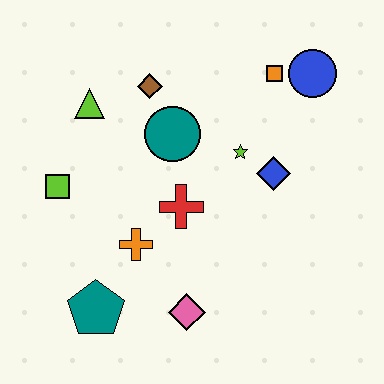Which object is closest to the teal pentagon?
The orange cross is closest to the teal pentagon.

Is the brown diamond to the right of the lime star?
No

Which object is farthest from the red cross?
The blue circle is farthest from the red cross.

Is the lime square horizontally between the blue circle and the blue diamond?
No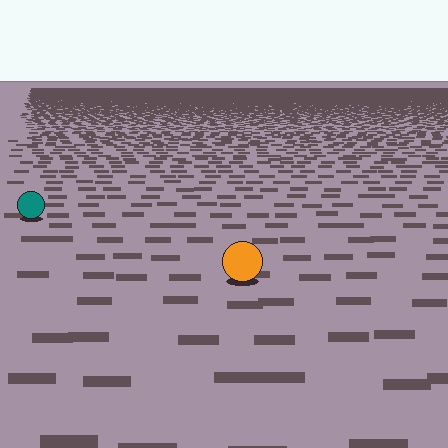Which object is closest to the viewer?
The orange circle is closest. The texture marks near it are larger and more spread out.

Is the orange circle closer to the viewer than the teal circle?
Yes. The orange circle is closer — you can tell from the texture gradient: the ground texture is coarser near it.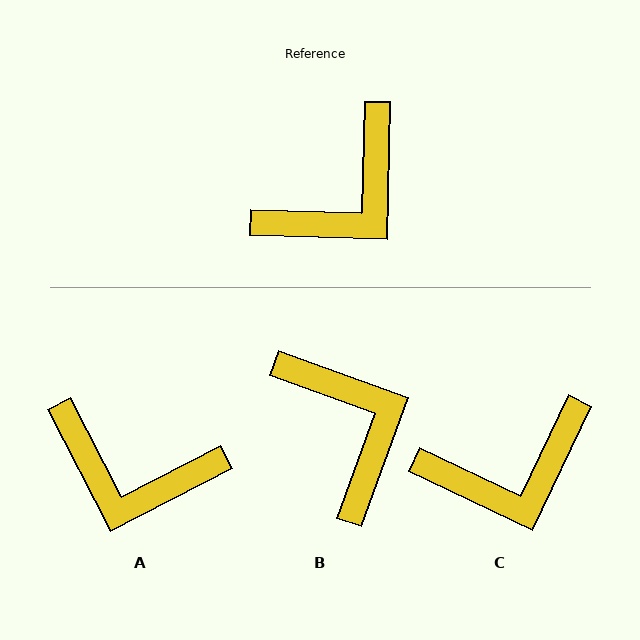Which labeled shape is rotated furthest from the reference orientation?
B, about 72 degrees away.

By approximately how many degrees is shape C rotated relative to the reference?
Approximately 24 degrees clockwise.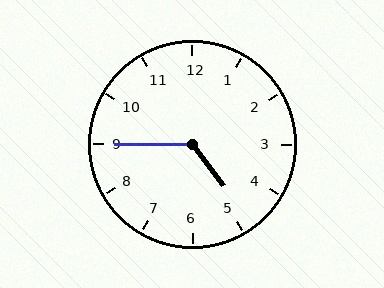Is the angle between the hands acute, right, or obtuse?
It is obtuse.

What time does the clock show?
4:45.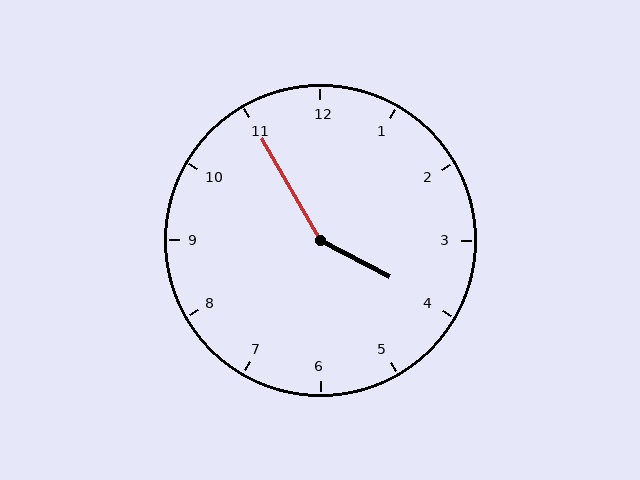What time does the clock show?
3:55.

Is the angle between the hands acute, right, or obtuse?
It is obtuse.